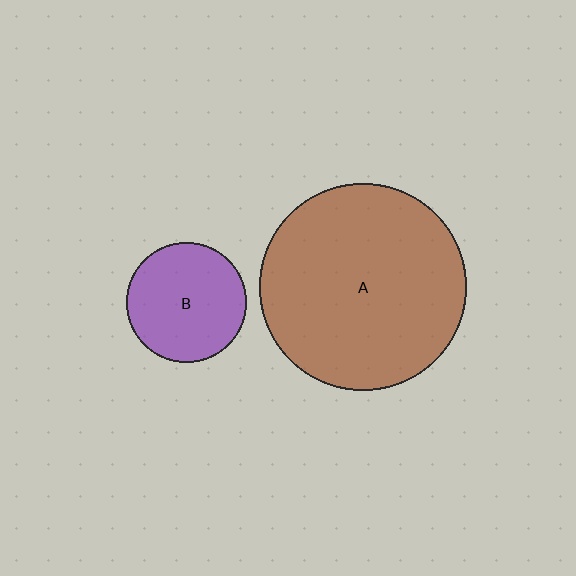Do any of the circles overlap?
No, none of the circles overlap.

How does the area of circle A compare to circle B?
Approximately 3.0 times.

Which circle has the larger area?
Circle A (brown).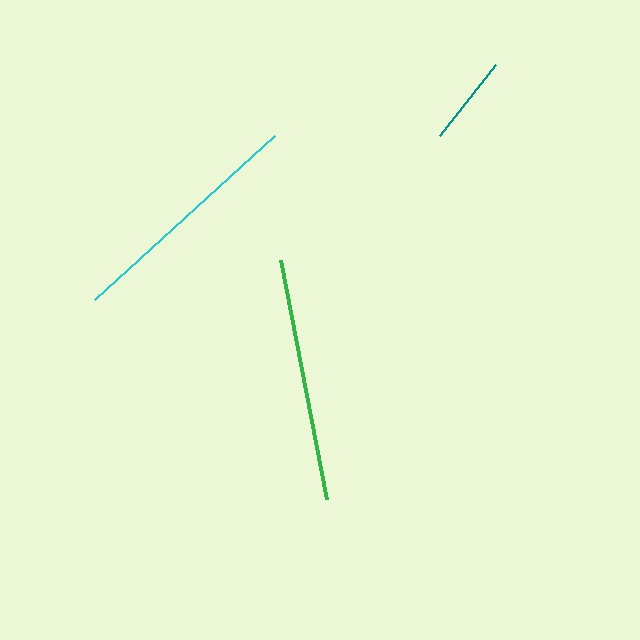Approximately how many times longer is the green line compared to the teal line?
The green line is approximately 2.7 times the length of the teal line.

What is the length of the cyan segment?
The cyan segment is approximately 243 pixels long.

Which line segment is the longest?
The green line is the longest at approximately 244 pixels.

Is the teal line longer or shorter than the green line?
The green line is longer than the teal line.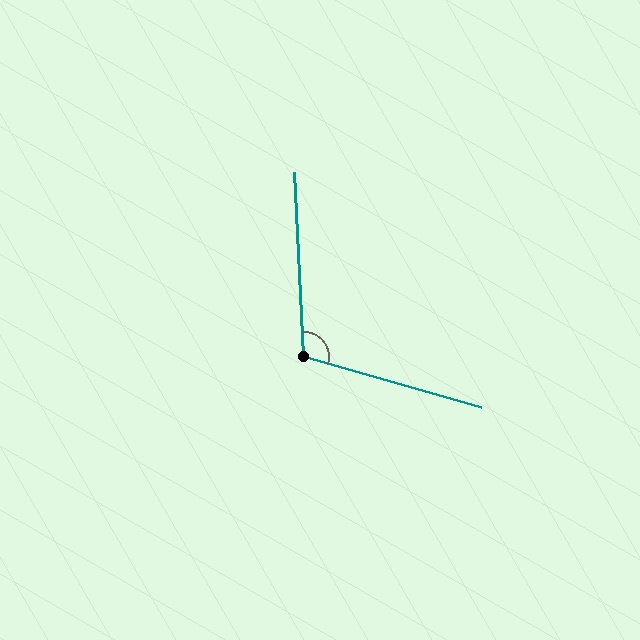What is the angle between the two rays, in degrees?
Approximately 109 degrees.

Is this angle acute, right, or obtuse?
It is obtuse.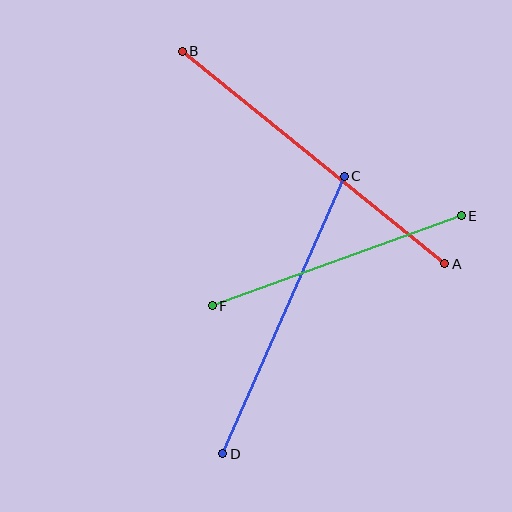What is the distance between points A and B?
The distance is approximately 338 pixels.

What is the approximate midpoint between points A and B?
The midpoint is at approximately (314, 158) pixels.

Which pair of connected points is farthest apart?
Points A and B are farthest apart.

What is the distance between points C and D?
The distance is approximately 303 pixels.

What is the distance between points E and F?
The distance is approximately 265 pixels.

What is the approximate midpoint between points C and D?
The midpoint is at approximately (284, 315) pixels.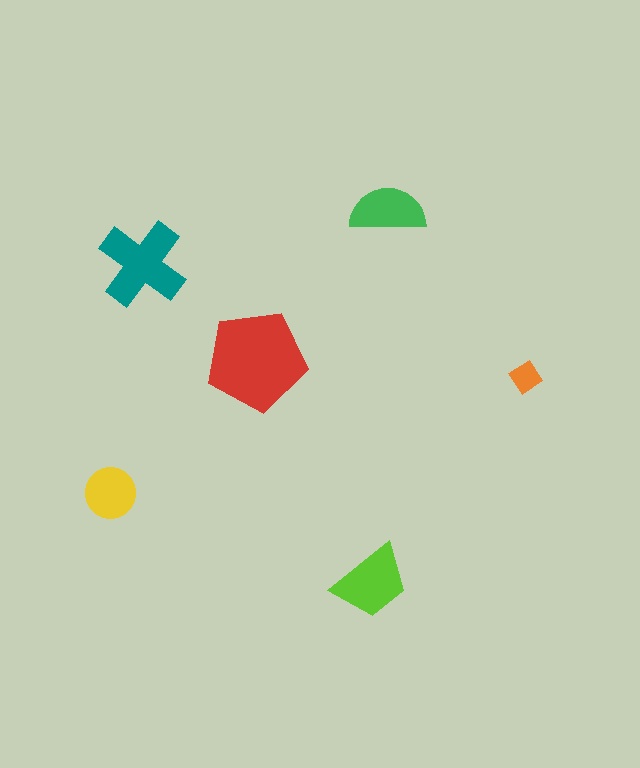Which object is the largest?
The red pentagon.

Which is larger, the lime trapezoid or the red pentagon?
The red pentagon.